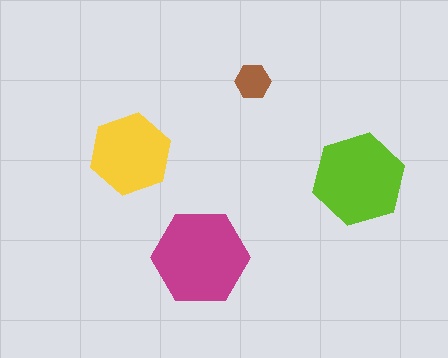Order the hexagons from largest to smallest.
the magenta one, the lime one, the yellow one, the brown one.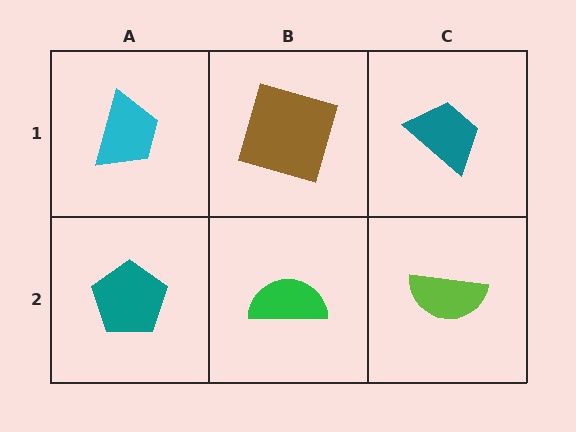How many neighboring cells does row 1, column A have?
2.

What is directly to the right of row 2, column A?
A green semicircle.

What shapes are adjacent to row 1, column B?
A green semicircle (row 2, column B), a cyan trapezoid (row 1, column A), a teal trapezoid (row 1, column C).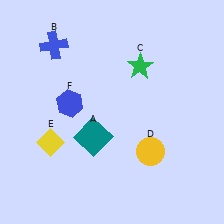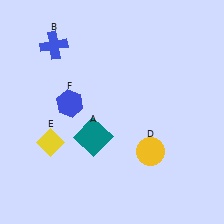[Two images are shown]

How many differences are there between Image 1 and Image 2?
There is 1 difference between the two images.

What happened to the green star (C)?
The green star (C) was removed in Image 2. It was in the top-right area of Image 1.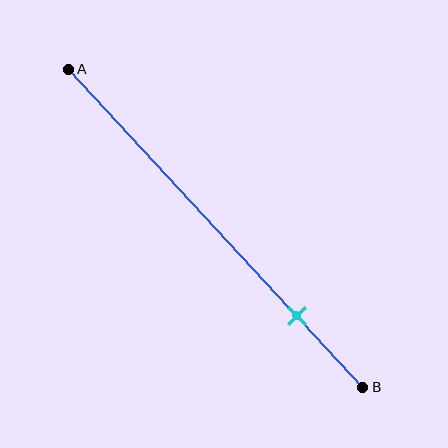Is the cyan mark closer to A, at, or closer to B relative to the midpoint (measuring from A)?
The cyan mark is closer to point B than the midpoint of segment AB.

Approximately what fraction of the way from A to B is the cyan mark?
The cyan mark is approximately 80% of the way from A to B.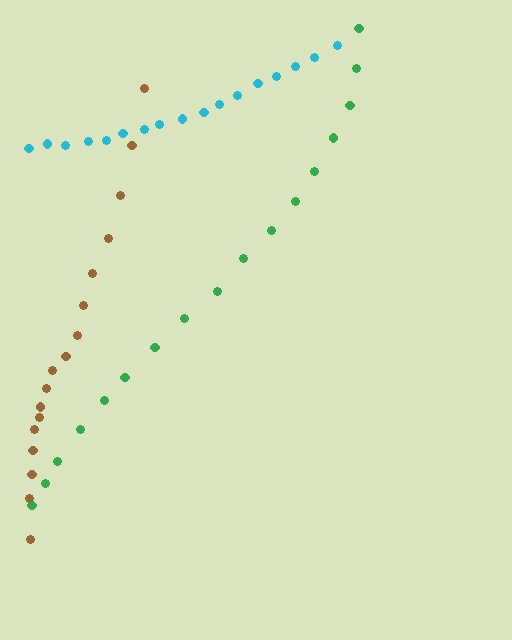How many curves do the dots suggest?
There are 3 distinct paths.